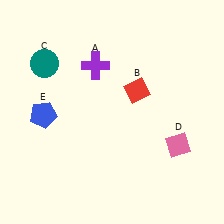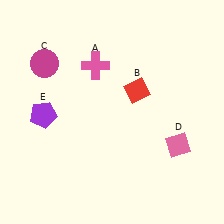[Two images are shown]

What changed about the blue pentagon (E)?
In Image 1, E is blue. In Image 2, it changed to purple.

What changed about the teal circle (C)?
In Image 1, C is teal. In Image 2, it changed to magenta.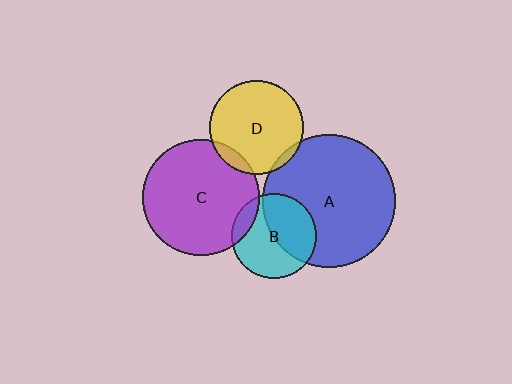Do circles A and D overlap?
Yes.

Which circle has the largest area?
Circle A (blue).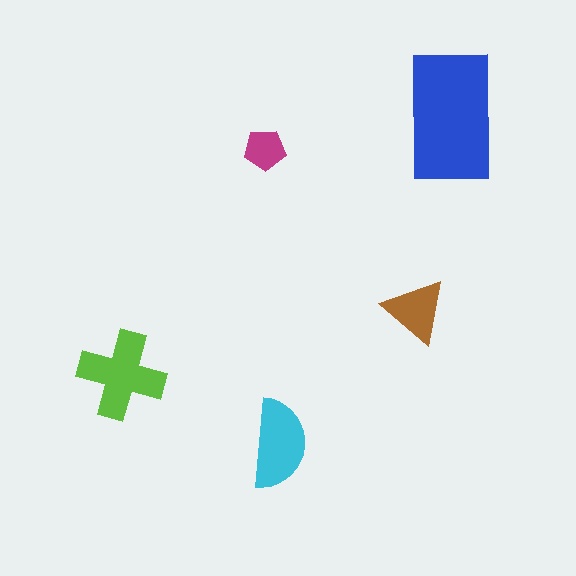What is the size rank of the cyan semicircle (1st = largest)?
3rd.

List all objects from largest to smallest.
The blue rectangle, the lime cross, the cyan semicircle, the brown triangle, the magenta pentagon.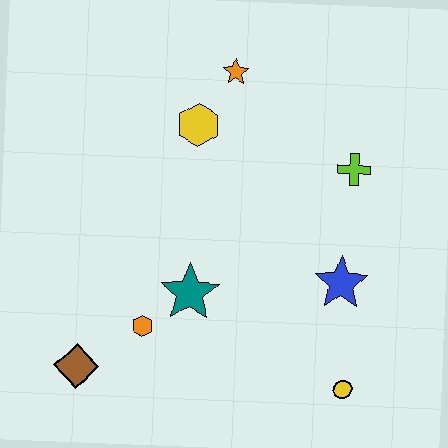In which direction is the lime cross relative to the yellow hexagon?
The lime cross is to the right of the yellow hexagon.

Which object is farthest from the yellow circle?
The orange star is farthest from the yellow circle.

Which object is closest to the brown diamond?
The orange hexagon is closest to the brown diamond.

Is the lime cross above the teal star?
Yes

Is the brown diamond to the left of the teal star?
Yes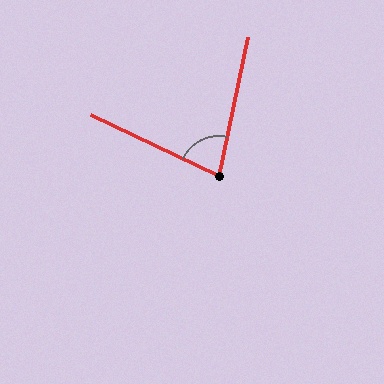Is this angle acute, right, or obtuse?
It is acute.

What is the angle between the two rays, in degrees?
Approximately 77 degrees.